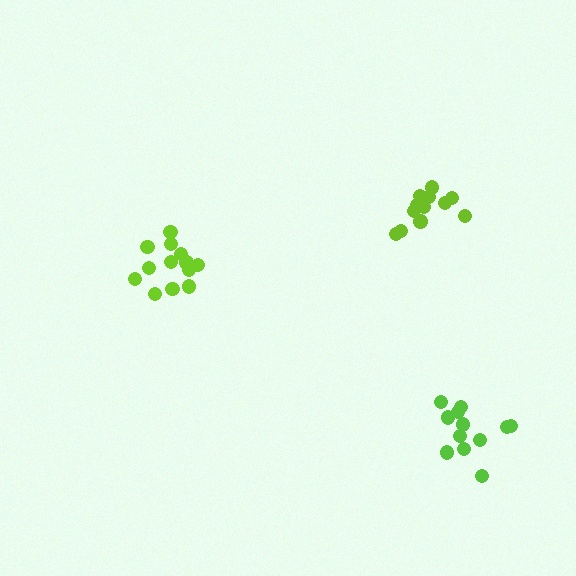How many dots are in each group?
Group 1: 13 dots, Group 2: 13 dots, Group 3: 12 dots (38 total).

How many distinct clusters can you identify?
There are 3 distinct clusters.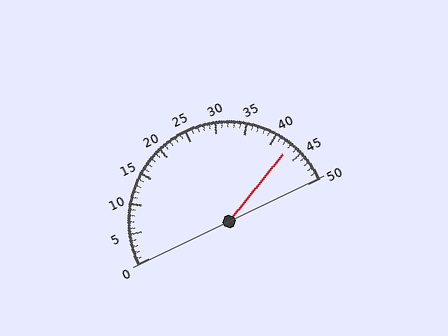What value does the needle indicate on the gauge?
The needle indicates approximately 43.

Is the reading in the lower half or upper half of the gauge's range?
The reading is in the upper half of the range (0 to 50).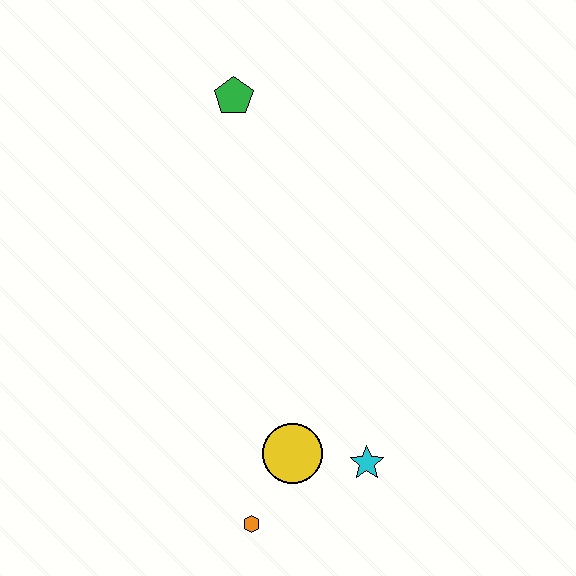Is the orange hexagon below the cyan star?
Yes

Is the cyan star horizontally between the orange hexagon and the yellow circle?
No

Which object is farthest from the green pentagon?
The orange hexagon is farthest from the green pentagon.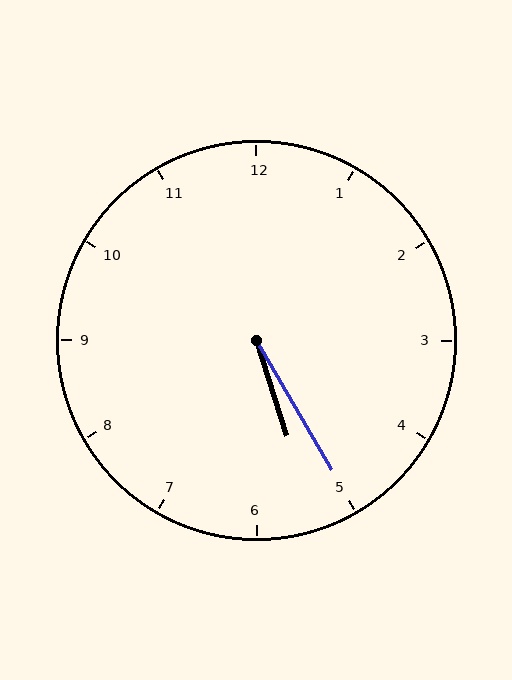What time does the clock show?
5:25.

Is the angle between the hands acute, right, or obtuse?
It is acute.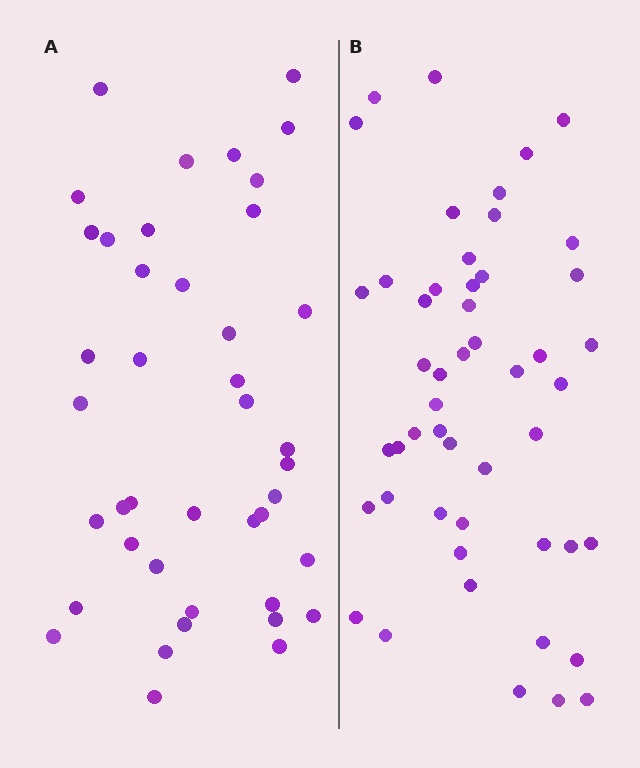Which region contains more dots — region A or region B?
Region B (the right region) has more dots.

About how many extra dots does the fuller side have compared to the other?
Region B has roughly 8 or so more dots than region A.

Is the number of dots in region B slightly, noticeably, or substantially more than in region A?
Region B has only slightly more — the two regions are fairly close. The ratio is roughly 1.2 to 1.